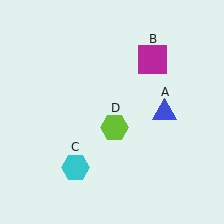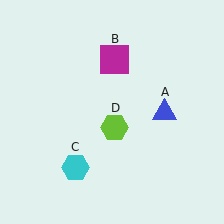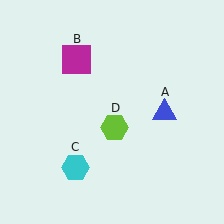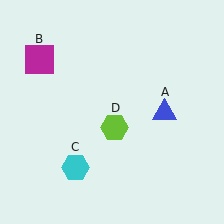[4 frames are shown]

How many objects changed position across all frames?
1 object changed position: magenta square (object B).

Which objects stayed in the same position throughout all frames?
Blue triangle (object A) and cyan hexagon (object C) and lime hexagon (object D) remained stationary.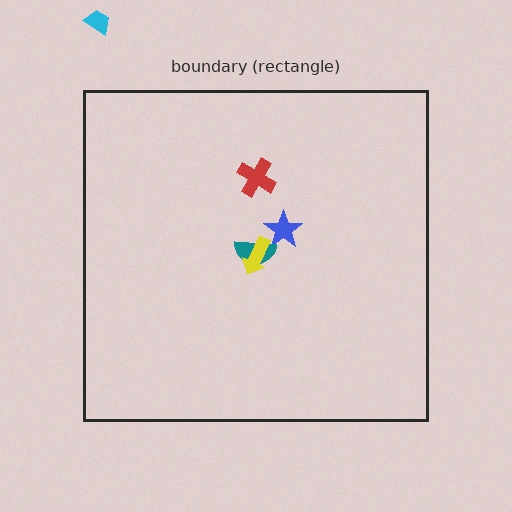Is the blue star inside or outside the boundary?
Inside.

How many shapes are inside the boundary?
4 inside, 1 outside.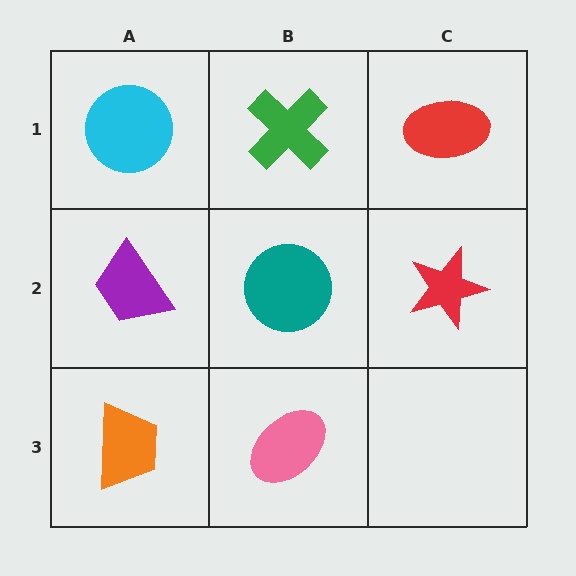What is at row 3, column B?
A pink ellipse.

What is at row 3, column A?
An orange trapezoid.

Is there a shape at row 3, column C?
No, that cell is empty.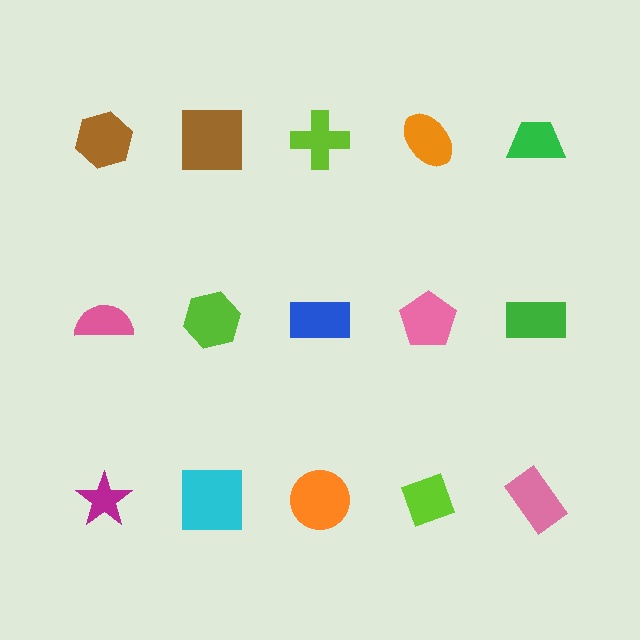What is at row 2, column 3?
A blue rectangle.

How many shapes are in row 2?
5 shapes.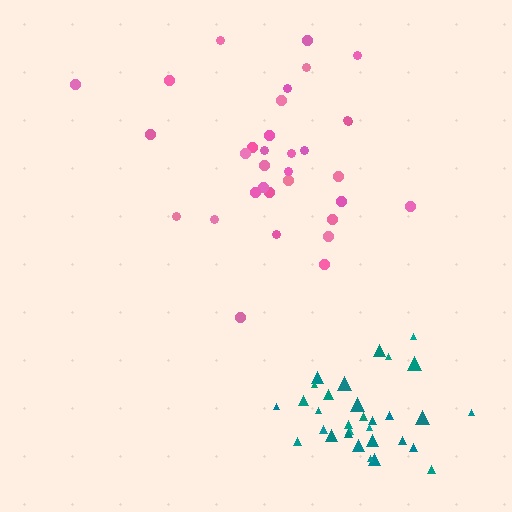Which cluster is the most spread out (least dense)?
Pink.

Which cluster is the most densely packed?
Teal.